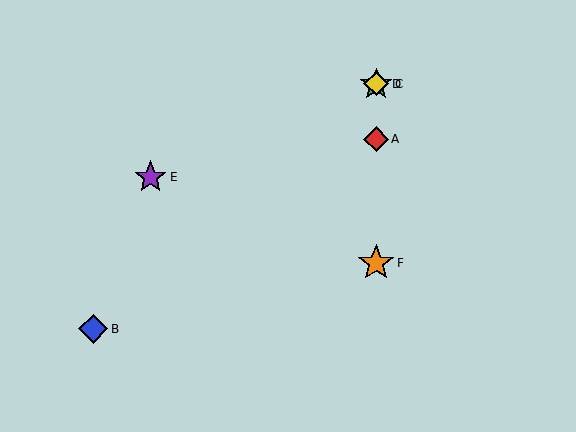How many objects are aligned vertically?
4 objects (A, C, D, F) are aligned vertically.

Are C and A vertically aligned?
Yes, both are at x≈376.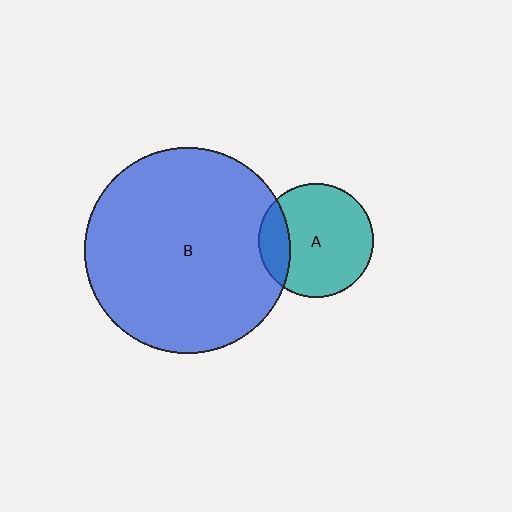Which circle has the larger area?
Circle B (blue).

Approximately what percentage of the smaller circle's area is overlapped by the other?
Approximately 20%.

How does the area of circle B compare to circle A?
Approximately 3.3 times.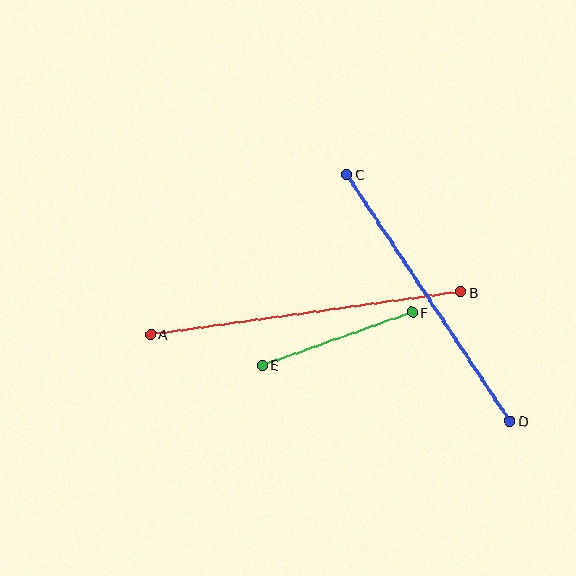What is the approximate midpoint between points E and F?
The midpoint is at approximately (337, 339) pixels.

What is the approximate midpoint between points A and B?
The midpoint is at approximately (306, 313) pixels.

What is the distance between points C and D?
The distance is approximately 296 pixels.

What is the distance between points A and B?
The distance is approximately 313 pixels.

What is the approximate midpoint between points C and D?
The midpoint is at approximately (429, 298) pixels.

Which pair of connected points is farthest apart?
Points A and B are farthest apart.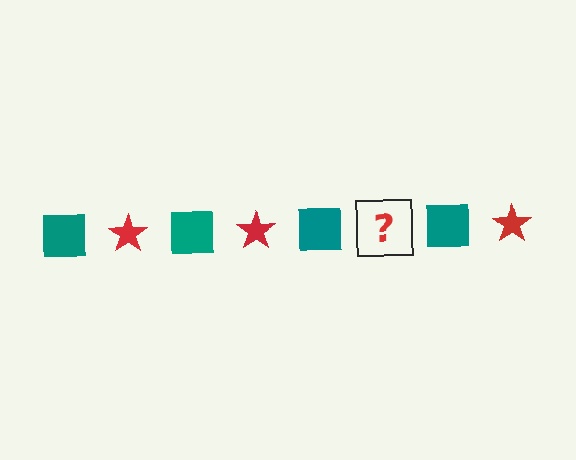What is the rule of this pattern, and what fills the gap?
The rule is that the pattern alternates between teal square and red star. The gap should be filled with a red star.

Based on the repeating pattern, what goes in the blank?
The blank should be a red star.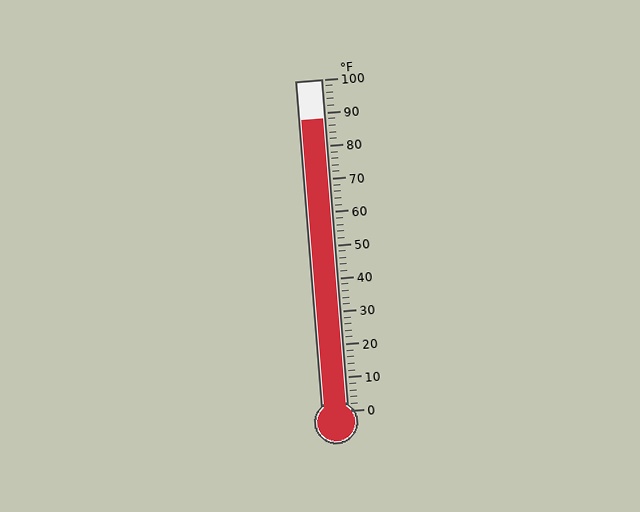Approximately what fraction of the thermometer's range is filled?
The thermometer is filled to approximately 90% of its range.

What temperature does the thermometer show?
The thermometer shows approximately 88°F.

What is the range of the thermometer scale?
The thermometer scale ranges from 0°F to 100°F.